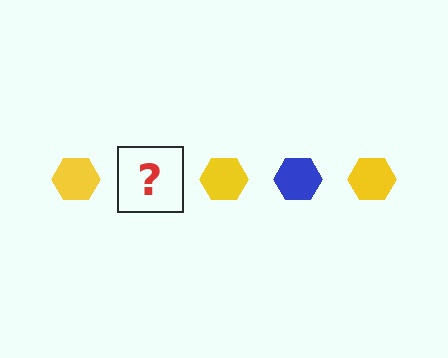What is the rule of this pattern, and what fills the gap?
The rule is that the pattern cycles through yellow, blue hexagons. The gap should be filled with a blue hexagon.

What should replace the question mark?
The question mark should be replaced with a blue hexagon.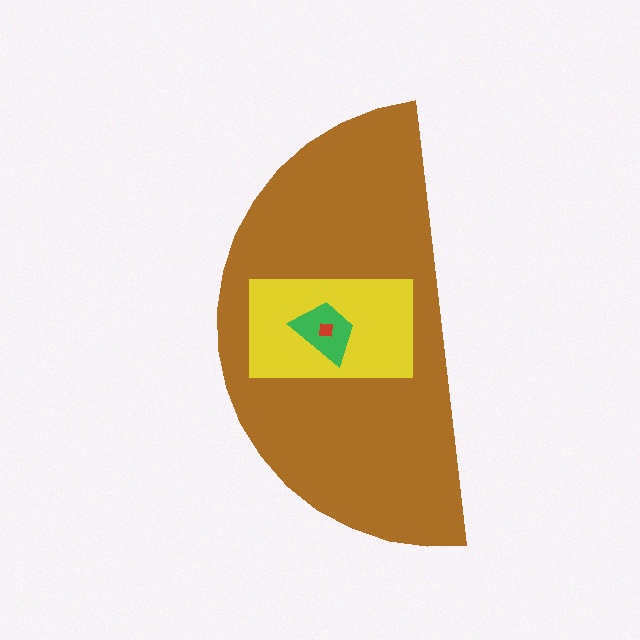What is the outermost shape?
The brown semicircle.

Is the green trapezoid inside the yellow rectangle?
Yes.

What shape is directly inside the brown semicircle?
The yellow rectangle.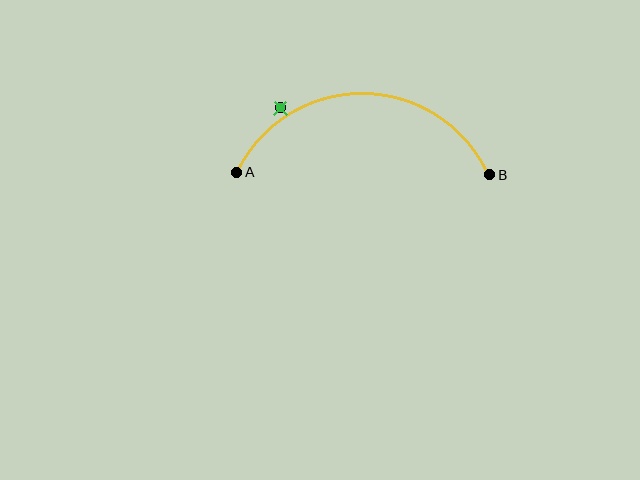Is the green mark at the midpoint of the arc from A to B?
No — the green mark does not lie on the arc at all. It sits slightly outside the curve.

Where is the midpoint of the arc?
The arc midpoint is the point on the curve farthest from the straight line joining A and B. It sits above that line.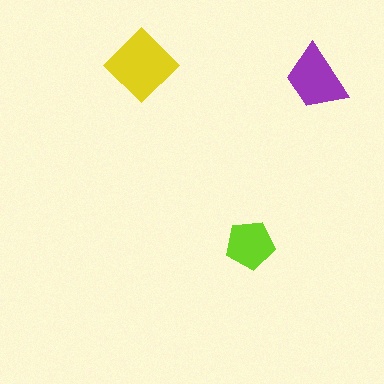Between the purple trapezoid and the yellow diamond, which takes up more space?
The yellow diamond.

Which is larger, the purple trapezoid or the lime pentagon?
The purple trapezoid.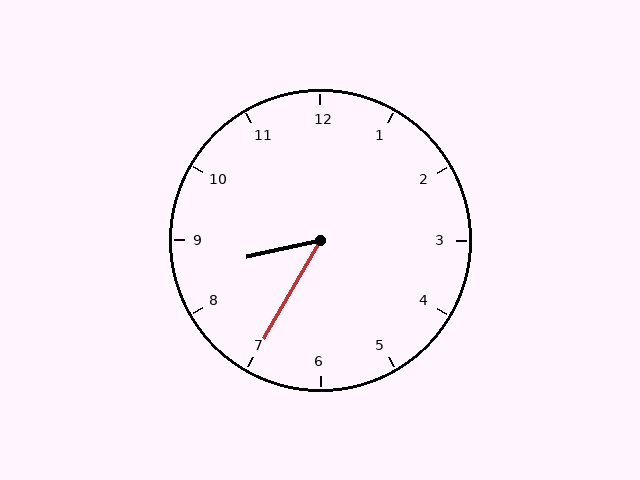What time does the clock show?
8:35.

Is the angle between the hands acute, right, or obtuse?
It is acute.